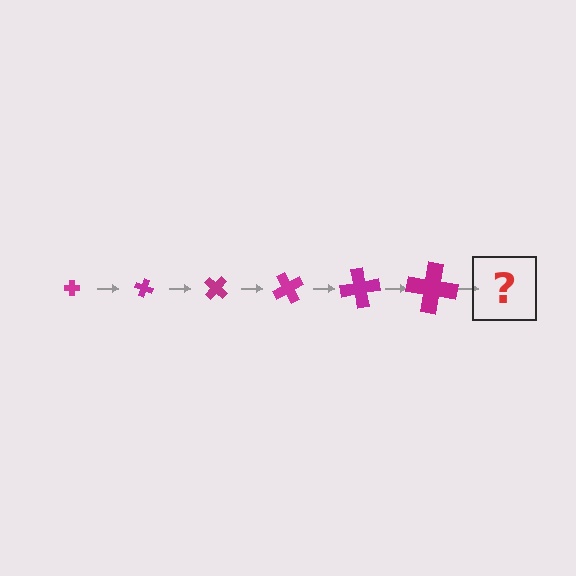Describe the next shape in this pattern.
It should be a cross, larger than the previous one and rotated 120 degrees from the start.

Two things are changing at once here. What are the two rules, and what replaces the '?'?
The two rules are that the cross grows larger each step and it rotates 20 degrees each step. The '?' should be a cross, larger than the previous one and rotated 120 degrees from the start.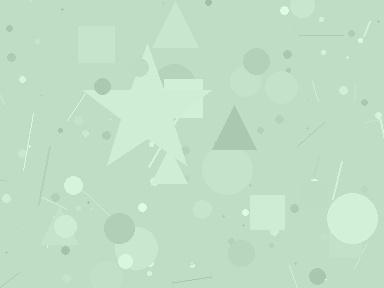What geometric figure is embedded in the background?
A star is embedded in the background.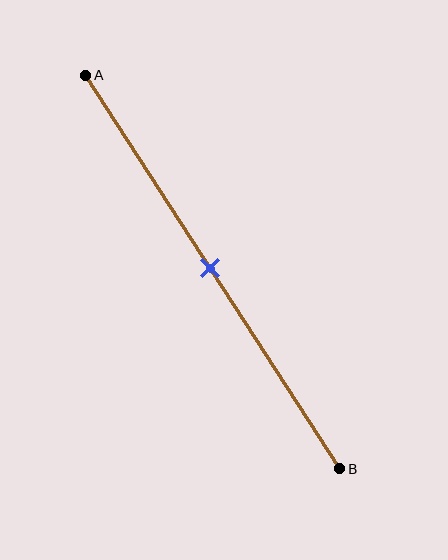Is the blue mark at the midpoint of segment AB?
Yes, the mark is approximately at the midpoint.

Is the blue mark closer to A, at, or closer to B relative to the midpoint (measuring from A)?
The blue mark is approximately at the midpoint of segment AB.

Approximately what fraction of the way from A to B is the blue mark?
The blue mark is approximately 50% of the way from A to B.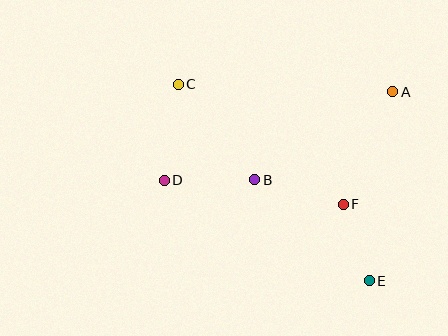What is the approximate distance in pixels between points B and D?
The distance between B and D is approximately 90 pixels.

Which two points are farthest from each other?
Points C and E are farthest from each other.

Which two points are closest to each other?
Points E and F are closest to each other.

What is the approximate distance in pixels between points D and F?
The distance between D and F is approximately 180 pixels.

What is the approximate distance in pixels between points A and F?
The distance between A and F is approximately 123 pixels.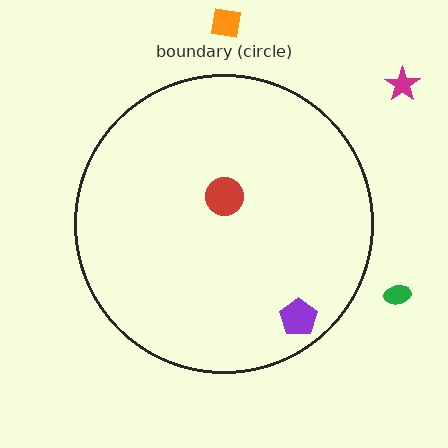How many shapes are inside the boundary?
2 inside, 3 outside.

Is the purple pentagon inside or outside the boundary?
Inside.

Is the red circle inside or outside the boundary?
Inside.